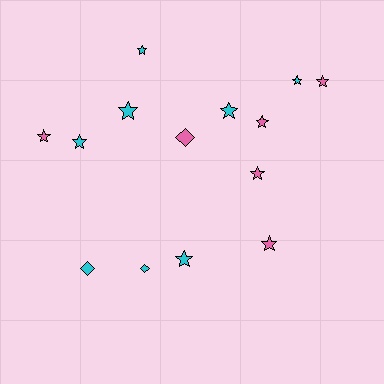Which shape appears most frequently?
Star, with 11 objects.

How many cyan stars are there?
There are 6 cyan stars.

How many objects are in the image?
There are 14 objects.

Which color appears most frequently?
Cyan, with 8 objects.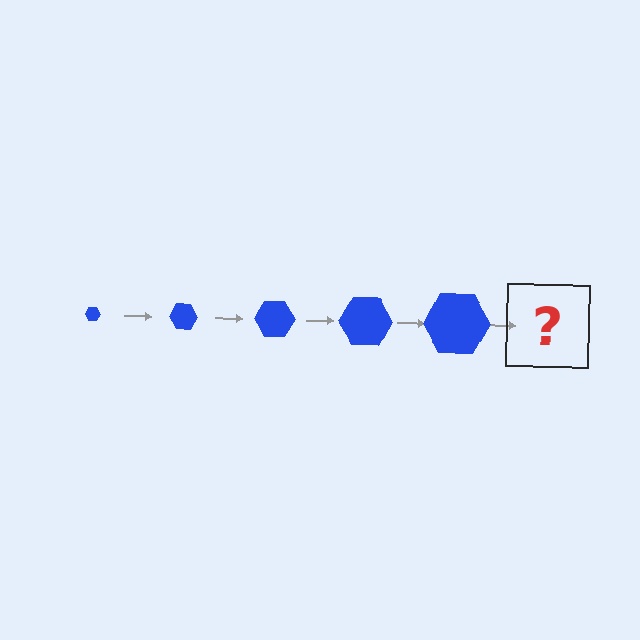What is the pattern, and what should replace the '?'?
The pattern is that the hexagon gets progressively larger each step. The '?' should be a blue hexagon, larger than the previous one.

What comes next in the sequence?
The next element should be a blue hexagon, larger than the previous one.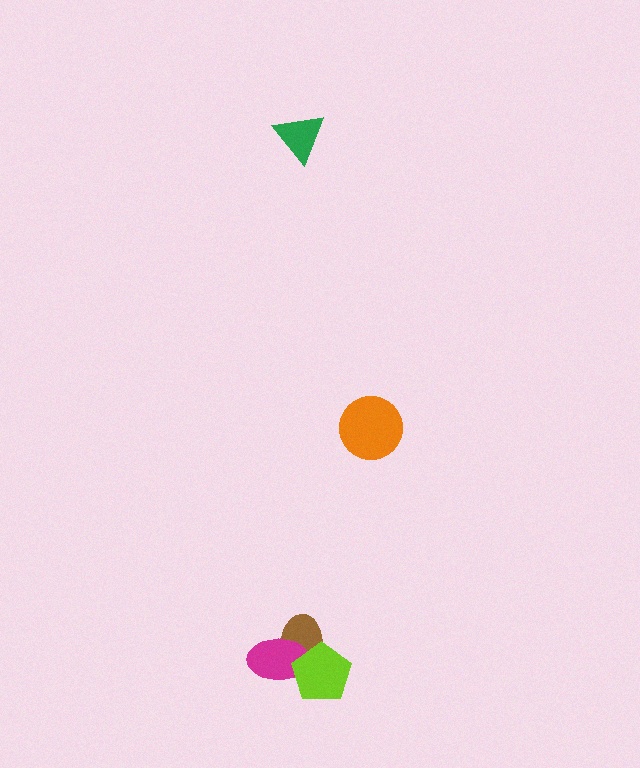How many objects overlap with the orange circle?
0 objects overlap with the orange circle.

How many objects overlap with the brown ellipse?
2 objects overlap with the brown ellipse.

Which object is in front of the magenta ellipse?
The lime pentagon is in front of the magenta ellipse.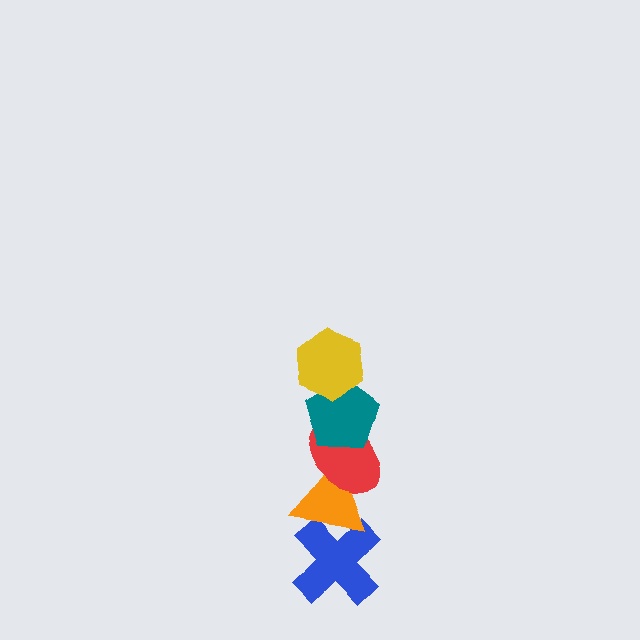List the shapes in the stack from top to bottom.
From top to bottom: the yellow hexagon, the teal pentagon, the red ellipse, the orange triangle, the blue cross.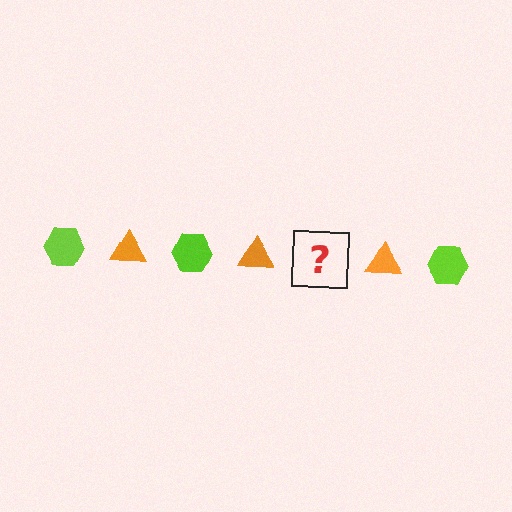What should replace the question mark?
The question mark should be replaced with a lime hexagon.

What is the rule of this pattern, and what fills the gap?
The rule is that the pattern alternates between lime hexagon and orange triangle. The gap should be filled with a lime hexagon.